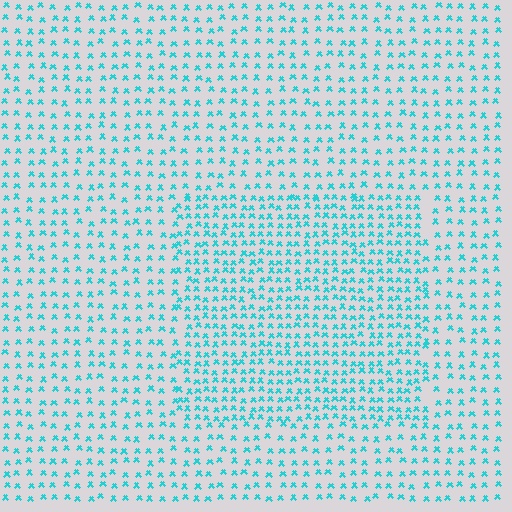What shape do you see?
I see a rectangle.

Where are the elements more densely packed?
The elements are more densely packed inside the rectangle boundary.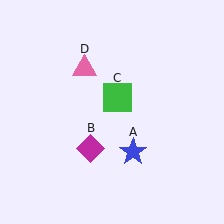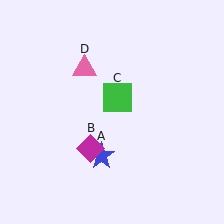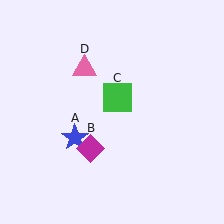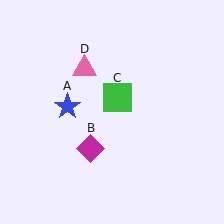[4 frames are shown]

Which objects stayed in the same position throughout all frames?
Magenta diamond (object B) and green square (object C) and pink triangle (object D) remained stationary.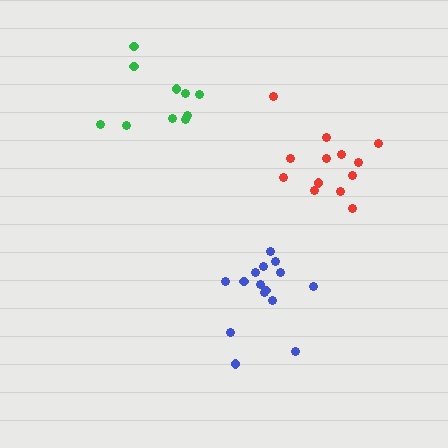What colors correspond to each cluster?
The clusters are colored: red, blue, green.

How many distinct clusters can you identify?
There are 3 distinct clusters.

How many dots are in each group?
Group 1: 13 dots, Group 2: 15 dots, Group 3: 10 dots (38 total).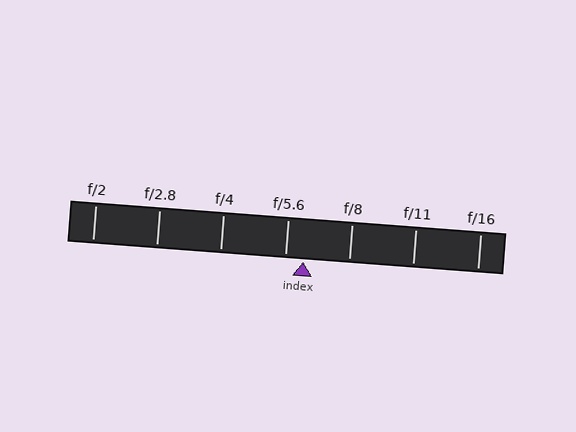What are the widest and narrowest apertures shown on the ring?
The widest aperture shown is f/2 and the narrowest is f/16.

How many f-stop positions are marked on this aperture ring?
There are 7 f-stop positions marked.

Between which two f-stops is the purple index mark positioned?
The index mark is between f/5.6 and f/8.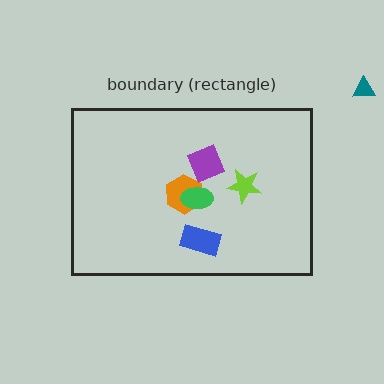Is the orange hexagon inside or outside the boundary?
Inside.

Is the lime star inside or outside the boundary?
Inside.